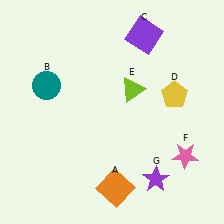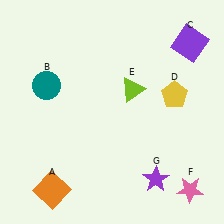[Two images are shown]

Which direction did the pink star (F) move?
The pink star (F) moved down.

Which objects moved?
The objects that moved are: the orange square (A), the purple square (C), the pink star (F).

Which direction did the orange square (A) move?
The orange square (A) moved left.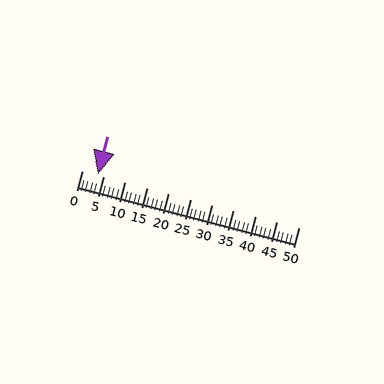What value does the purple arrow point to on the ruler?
The purple arrow points to approximately 4.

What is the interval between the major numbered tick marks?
The major tick marks are spaced 5 units apart.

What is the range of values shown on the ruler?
The ruler shows values from 0 to 50.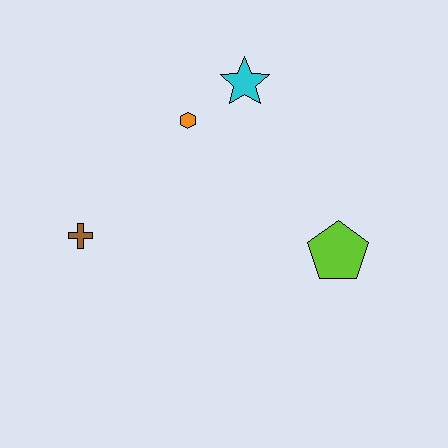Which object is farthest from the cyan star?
The brown cross is farthest from the cyan star.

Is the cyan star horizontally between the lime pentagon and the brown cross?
Yes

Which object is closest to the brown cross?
The orange hexagon is closest to the brown cross.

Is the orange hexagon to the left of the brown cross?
No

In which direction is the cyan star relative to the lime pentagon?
The cyan star is above the lime pentagon.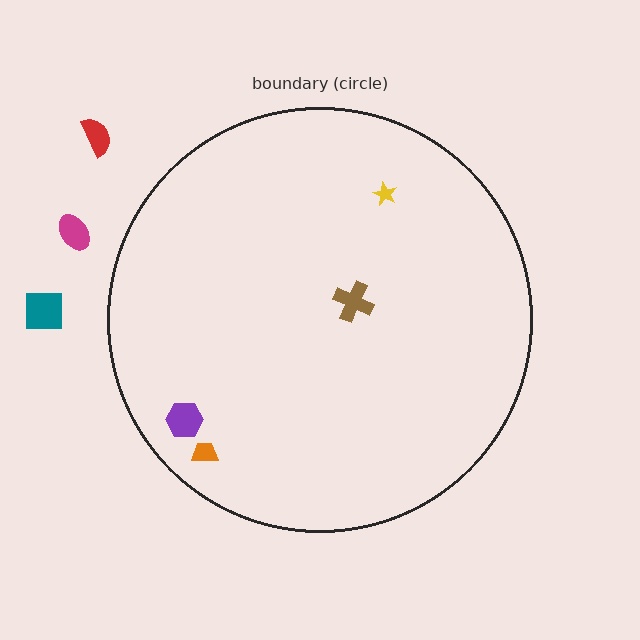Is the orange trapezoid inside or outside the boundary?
Inside.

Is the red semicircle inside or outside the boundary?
Outside.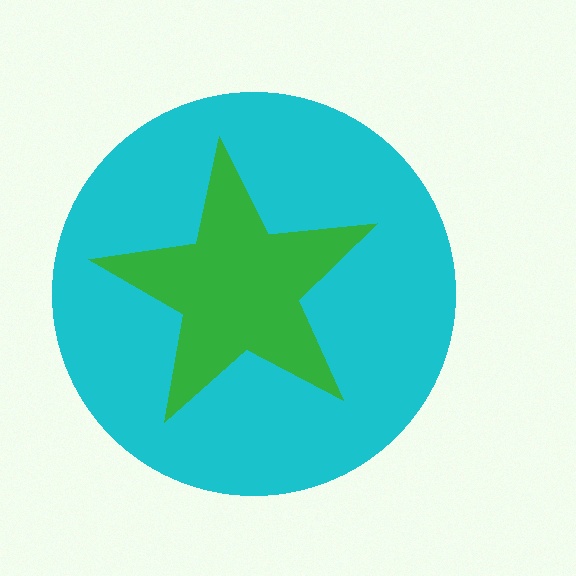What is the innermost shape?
The green star.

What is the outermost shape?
The cyan circle.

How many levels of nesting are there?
2.